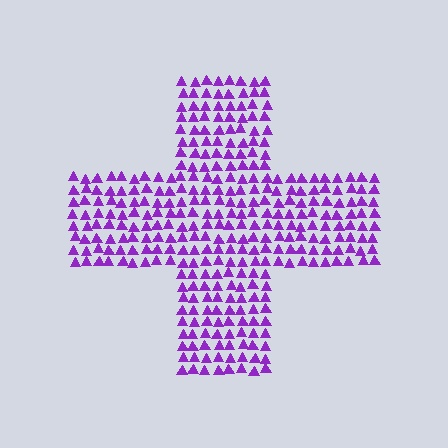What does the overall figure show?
The overall figure shows a cross.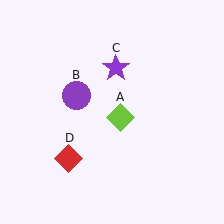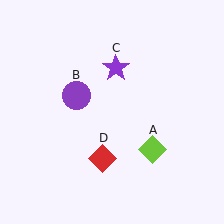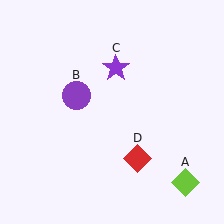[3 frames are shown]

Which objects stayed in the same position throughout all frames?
Purple circle (object B) and purple star (object C) remained stationary.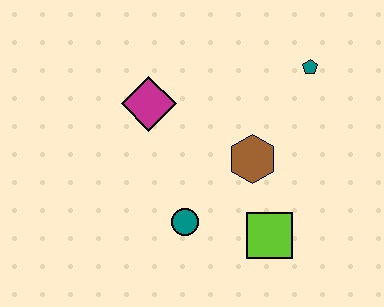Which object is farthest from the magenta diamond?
The lime square is farthest from the magenta diamond.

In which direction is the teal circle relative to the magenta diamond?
The teal circle is below the magenta diamond.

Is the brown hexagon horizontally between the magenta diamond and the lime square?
Yes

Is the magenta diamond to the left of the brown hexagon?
Yes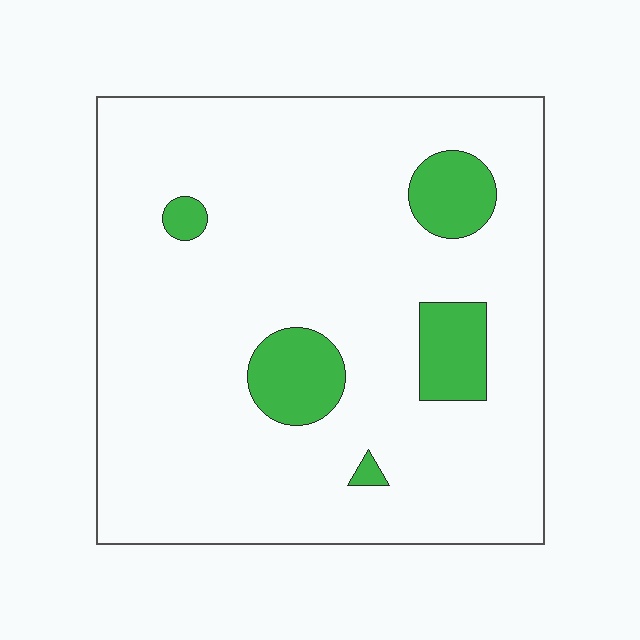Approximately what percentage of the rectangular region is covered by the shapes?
Approximately 10%.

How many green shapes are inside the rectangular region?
5.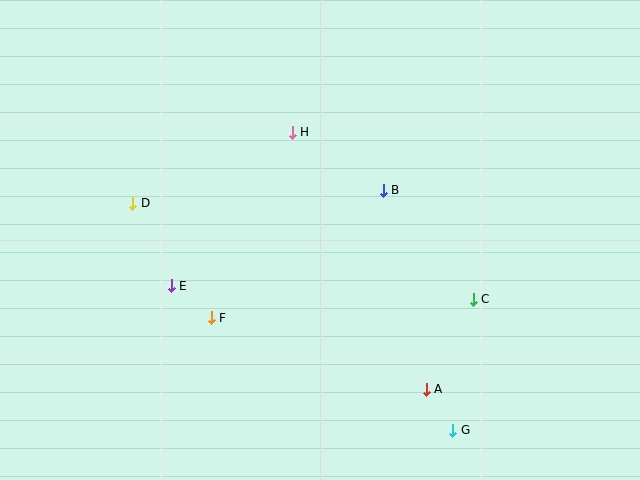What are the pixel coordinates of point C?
Point C is at (473, 299).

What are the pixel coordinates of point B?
Point B is at (383, 190).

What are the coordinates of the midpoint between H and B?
The midpoint between H and B is at (338, 161).